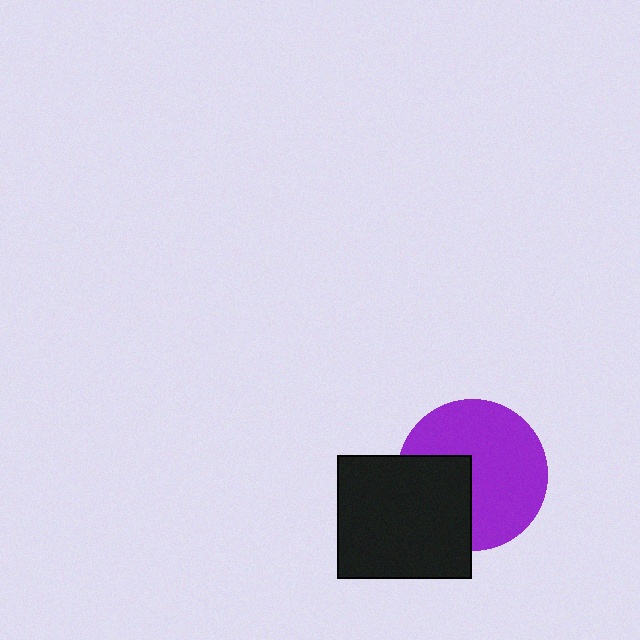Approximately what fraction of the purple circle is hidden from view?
Roughly 33% of the purple circle is hidden behind the black rectangle.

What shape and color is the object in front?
The object in front is a black rectangle.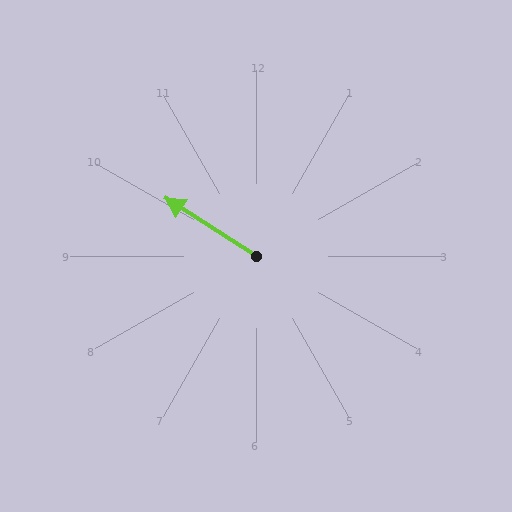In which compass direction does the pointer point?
Northwest.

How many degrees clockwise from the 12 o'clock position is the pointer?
Approximately 303 degrees.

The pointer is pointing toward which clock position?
Roughly 10 o'clock.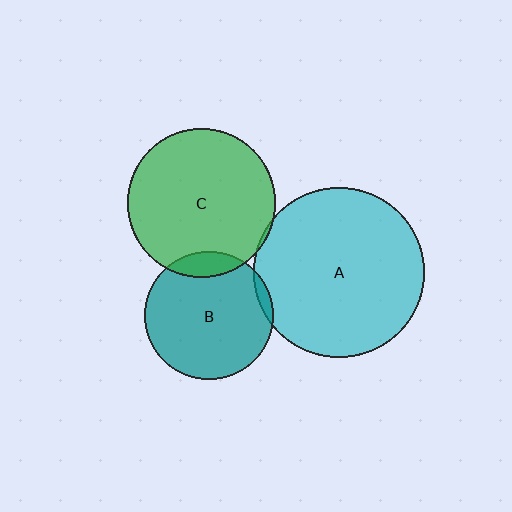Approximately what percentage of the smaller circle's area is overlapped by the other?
Approximately 10%.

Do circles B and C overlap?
Yes.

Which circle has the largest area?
Circle A (cyan).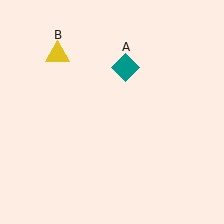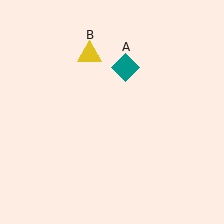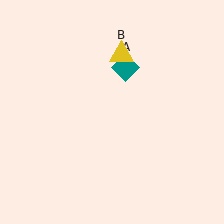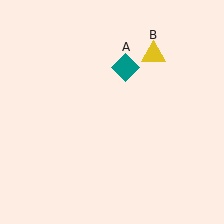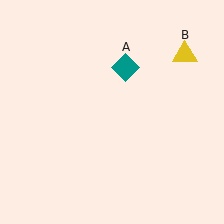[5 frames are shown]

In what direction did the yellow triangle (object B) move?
The yellow triangle (object B) moved right.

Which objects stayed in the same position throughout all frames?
Teal diamond (object A) remained stationary.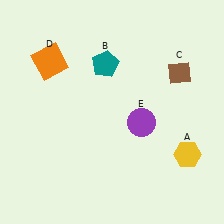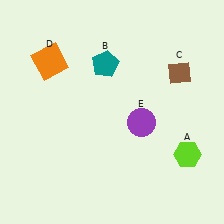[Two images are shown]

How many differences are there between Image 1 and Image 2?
There is 1 difference between the two images.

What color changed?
The hexagon (A) changed from yellow in Image 1 to lime in Image 2.